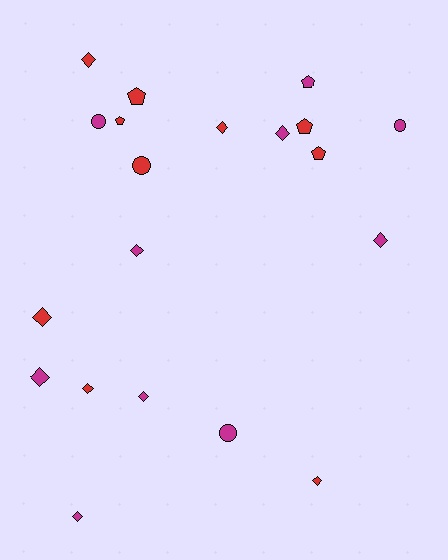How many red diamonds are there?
There are 5 red diamonds.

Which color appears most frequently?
Red, with 10 objects.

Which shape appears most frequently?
Diamond, with 11 objects.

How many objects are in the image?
There are 20 objects.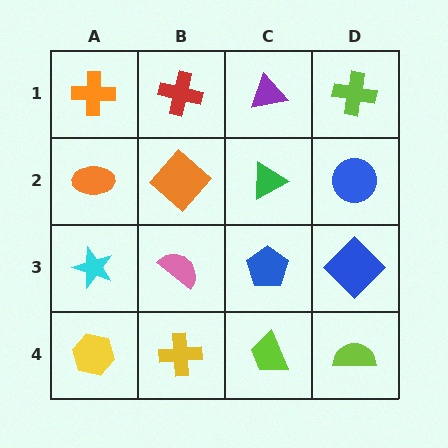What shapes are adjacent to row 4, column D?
A blue diamond (row 3, column D), a lime trapezoid (row 4, column C).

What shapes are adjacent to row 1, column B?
An orange diamond (row 2, column B), an orange cross (row 1, column A), a purple triangle (row 1, column C).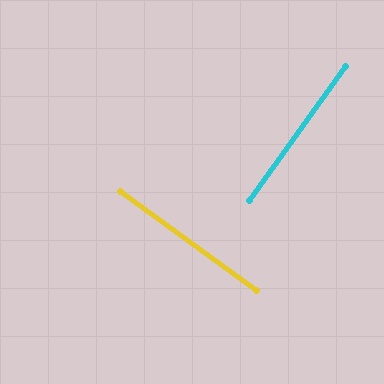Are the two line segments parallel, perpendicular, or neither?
Perpendicular — they meet at approximately 90°.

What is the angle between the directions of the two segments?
Approximately 90 degrees.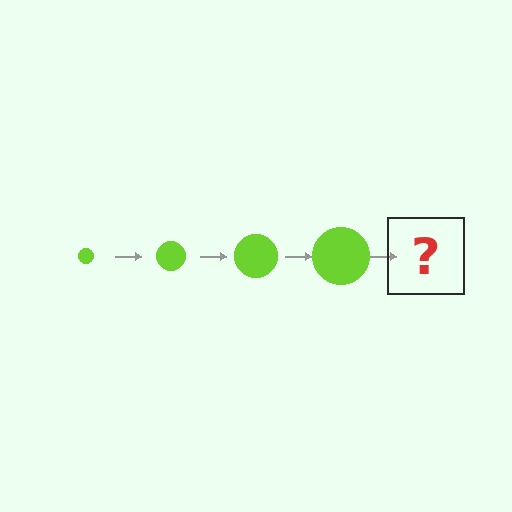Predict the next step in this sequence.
The next step is a lime circle, larger than the previous one.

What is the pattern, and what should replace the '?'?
The pattern is that the circle gets progressively larger each step. The '?' should be a lime circle, larger than the previous one.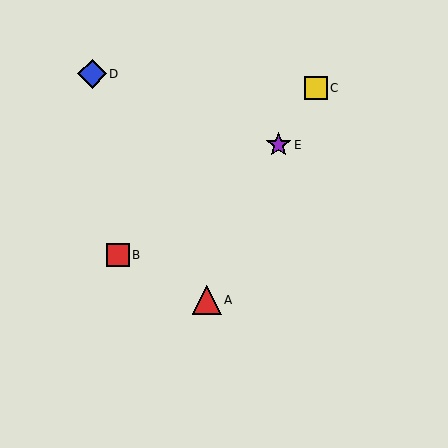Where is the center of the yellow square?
The center of the yellow square is at (316, 88).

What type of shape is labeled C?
Shape C is a yellow square.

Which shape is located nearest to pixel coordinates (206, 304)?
The red triangle (labeled A) at (207, 300) is nearest to that location.